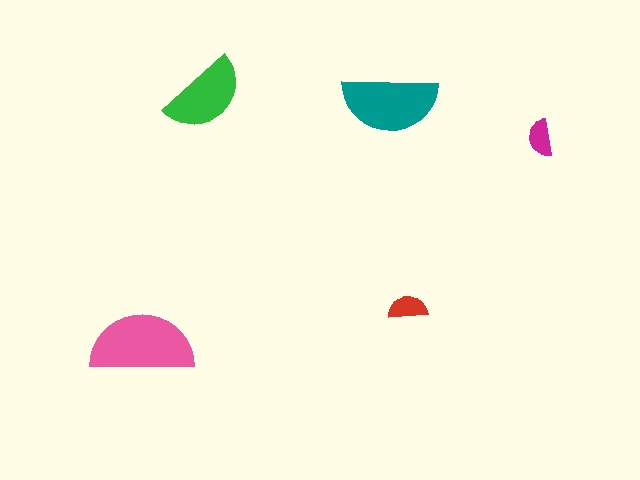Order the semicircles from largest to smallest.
the pink one, the teal one, the green one, the red one, the magenta one.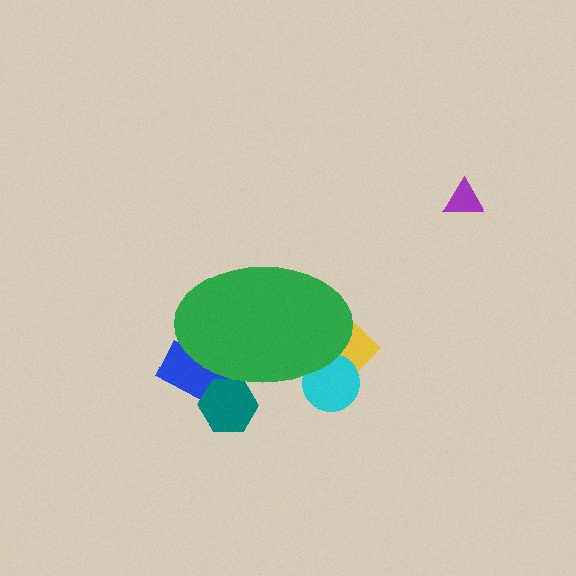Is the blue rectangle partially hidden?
Yes, the blue rectangle is partially hidden behind the green ellipse.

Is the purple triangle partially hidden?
No, the purple triangle is fully visible.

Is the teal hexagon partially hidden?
Yes, the teal hexagon is partially hidden behind the green ellipse.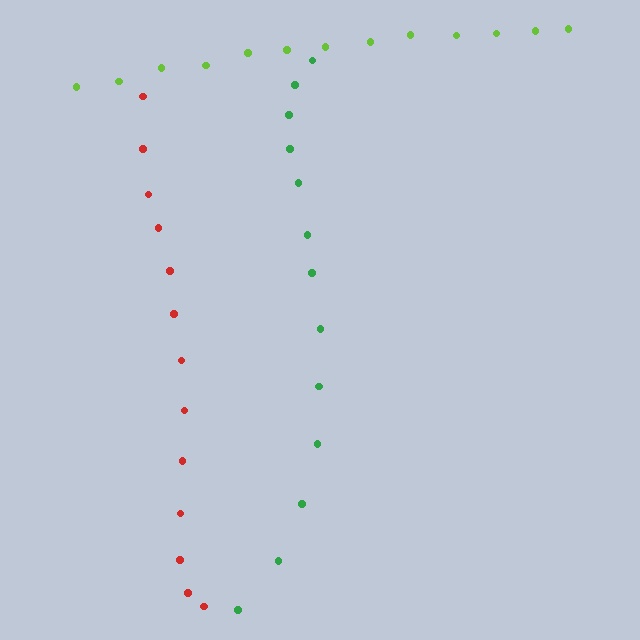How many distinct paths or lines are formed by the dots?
There are 3 distinct paths.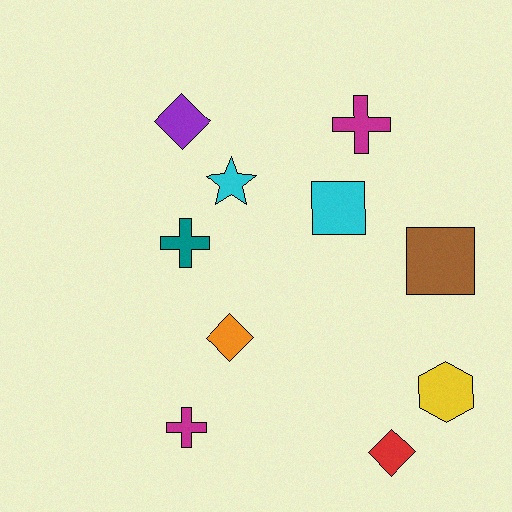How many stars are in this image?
There is 1 star.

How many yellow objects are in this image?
There is 1 yellow object.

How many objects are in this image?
There are 10 objects.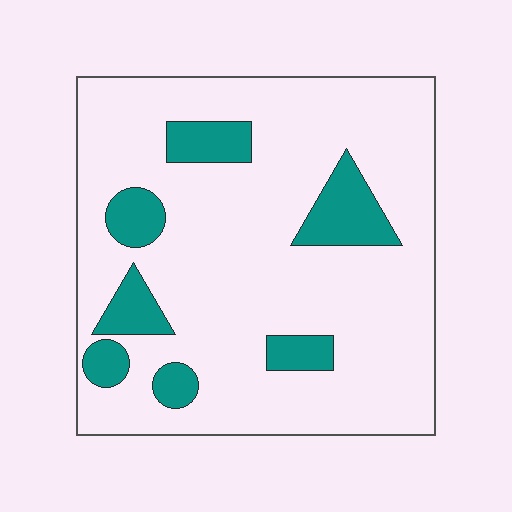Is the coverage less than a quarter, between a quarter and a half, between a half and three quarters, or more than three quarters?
Less than a quarter.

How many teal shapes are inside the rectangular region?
7.